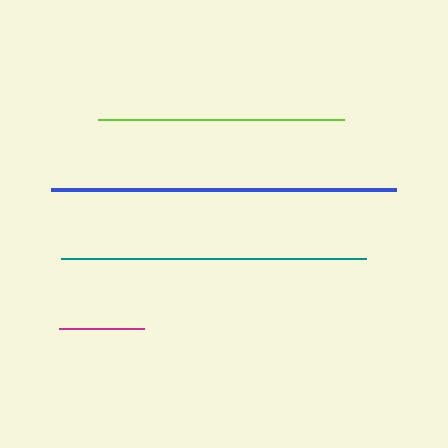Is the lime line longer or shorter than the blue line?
The blue line is longer than the lime line.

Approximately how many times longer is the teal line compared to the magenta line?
The teal line is approximately 3.6 times the length of the magenta line.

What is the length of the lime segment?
The lime segment is approximately 246 pixels long.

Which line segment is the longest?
The blue line is the longest at approximately 345 pixels.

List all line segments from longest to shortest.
From longest to shortest: blue, teal, lime, magenta.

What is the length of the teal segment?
The teal segment is approximately 305 pixels long.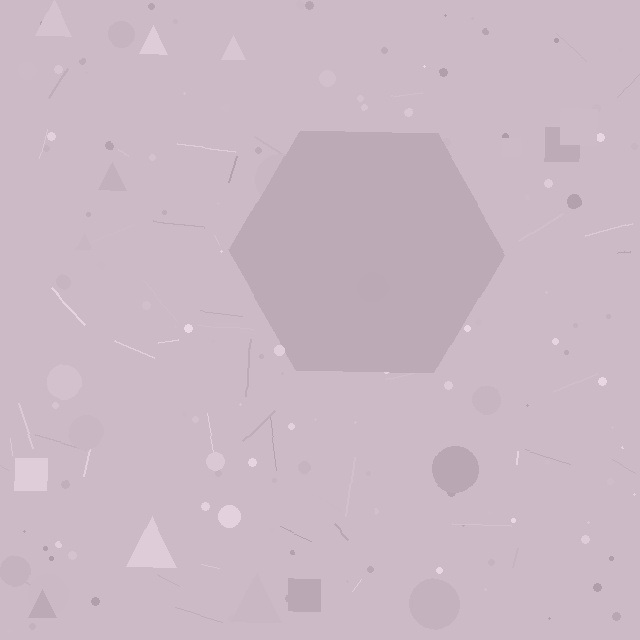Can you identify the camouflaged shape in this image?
The camouflaged shape is a hexagon.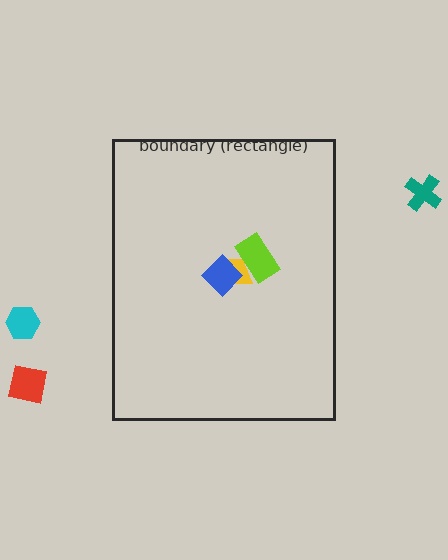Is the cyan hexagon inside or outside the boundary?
Outside.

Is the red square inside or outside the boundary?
Outside.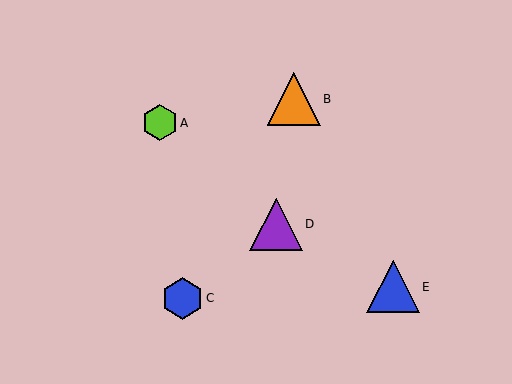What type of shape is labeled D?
Shape D is a purple triangle.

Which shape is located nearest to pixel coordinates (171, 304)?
The blue hexagon (labeled C) at (182, 298) is nearest to that location.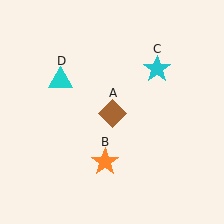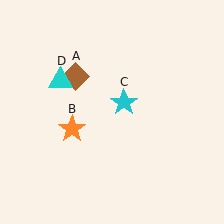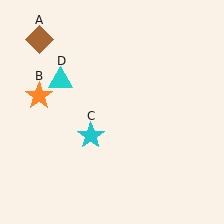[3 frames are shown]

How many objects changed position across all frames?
3 objects changed position: brown diamond (object A), orange star (object B), cyan star (object C).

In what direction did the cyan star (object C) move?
The cyan star (object C) moved down and to the left.